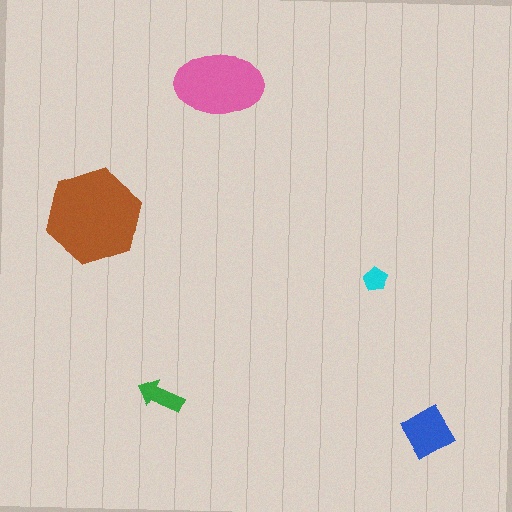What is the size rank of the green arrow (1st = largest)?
4th.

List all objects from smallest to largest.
The cyan pentagon, the green arrow, the blue diamond, the pink ellipse, the brown hexagon.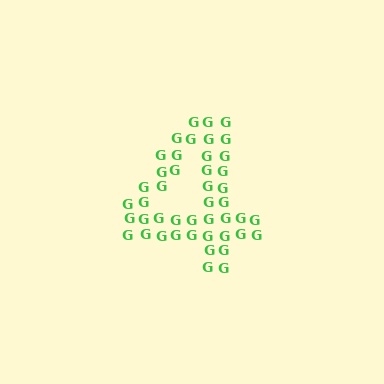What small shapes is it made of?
It is made of small letter G's.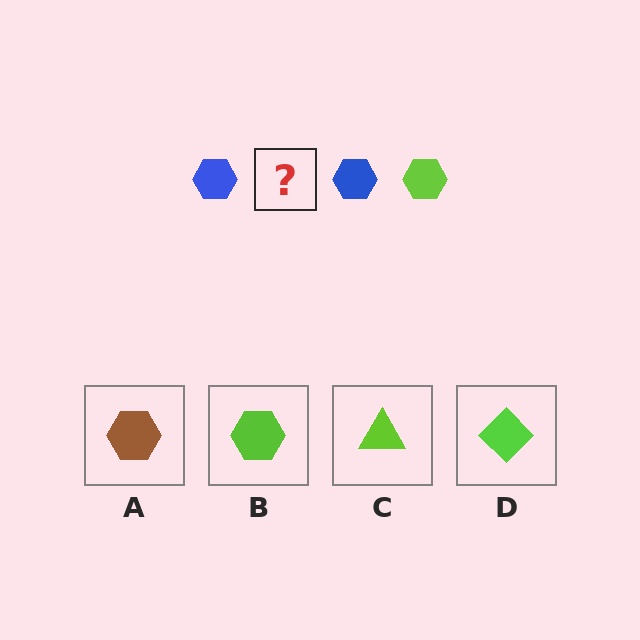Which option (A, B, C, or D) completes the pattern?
B.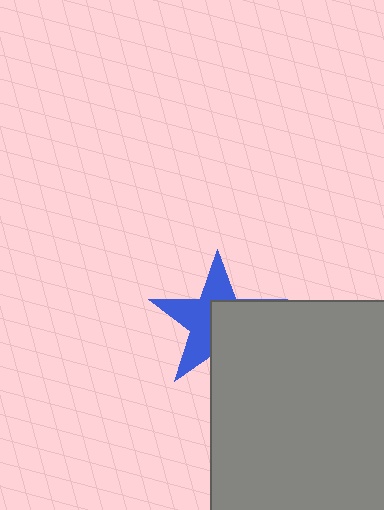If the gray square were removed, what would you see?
You would see the complete blue star.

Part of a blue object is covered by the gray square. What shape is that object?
It is a star.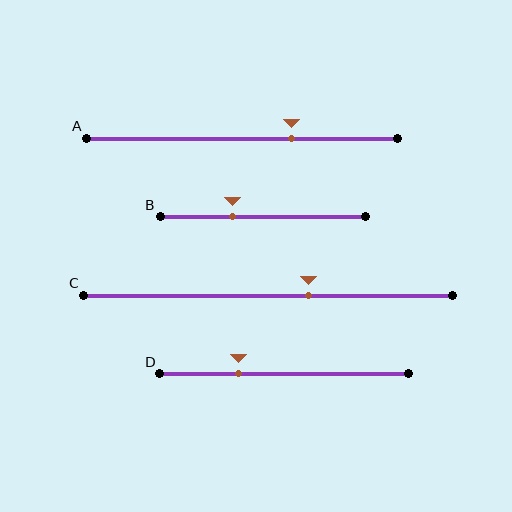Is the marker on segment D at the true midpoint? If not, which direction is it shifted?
No, the marker on segment D is shifted to the left by about 18% of the segment length.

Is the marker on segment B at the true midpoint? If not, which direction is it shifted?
No, the marker on segment B is shifted to the left by about 15% of the segment length.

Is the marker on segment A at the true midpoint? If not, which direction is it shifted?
No, the marker on segment A is shifted to the right by about 16% of the segment length.